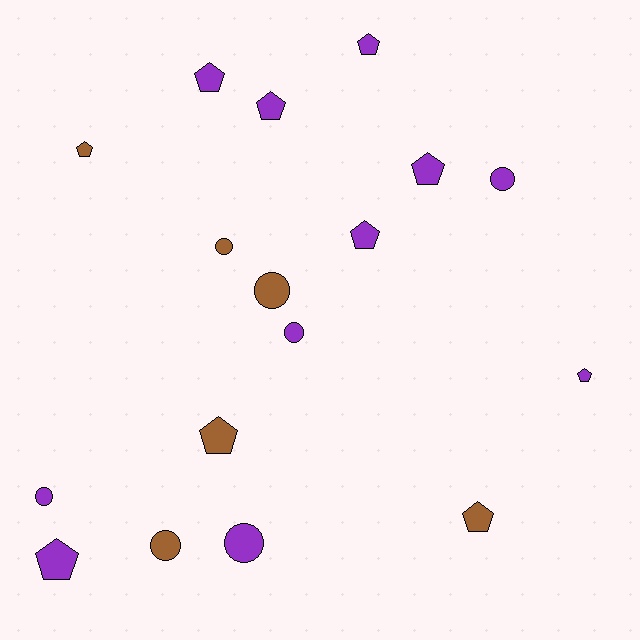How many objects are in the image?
There are 17 objects.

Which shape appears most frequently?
Pentagon, with 10 objects.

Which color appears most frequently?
Purple, with 11 objects.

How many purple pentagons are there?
There are 7 purple pentagons.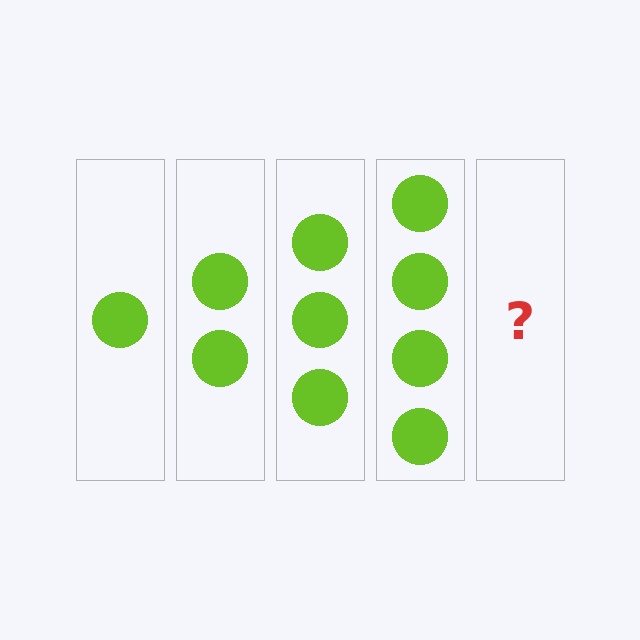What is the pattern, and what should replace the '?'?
The pattern is that each step adds one more circle. The '?' should be 5 circles.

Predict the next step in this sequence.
The next step is 5 circles.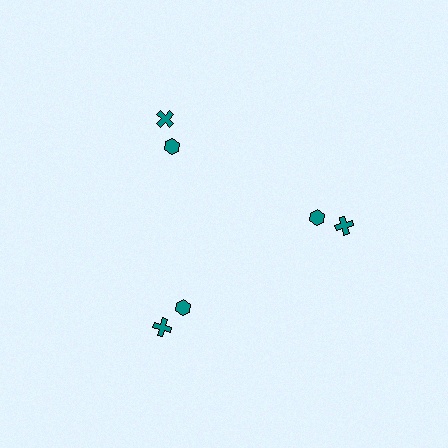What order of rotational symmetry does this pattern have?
This pattern has 3-fold rotational symmetry.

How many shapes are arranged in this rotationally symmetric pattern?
There are 6 shapes, arranged in 3 groups of 2.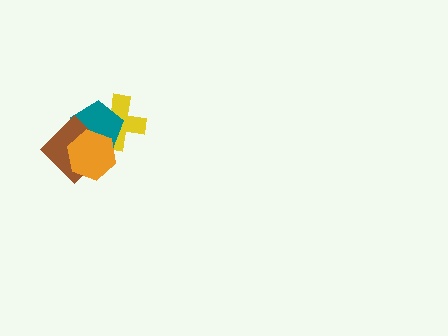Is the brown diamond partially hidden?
Yes, it is partially covered by another shape.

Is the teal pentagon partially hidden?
Yes, it is partially covered by another shape.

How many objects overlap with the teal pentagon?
3 objects overlap with the teal pentagon.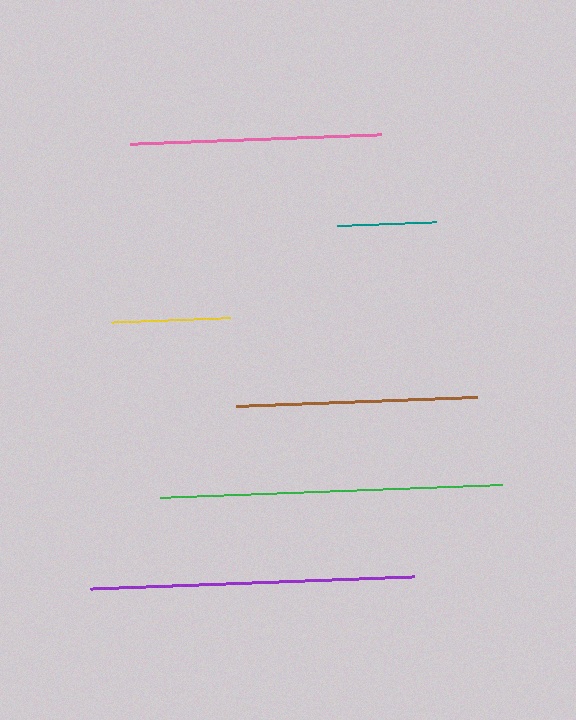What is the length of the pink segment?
The pink segment is approximately 251 pixels long.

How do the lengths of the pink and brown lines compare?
The pink and brown lines are approximately the same length.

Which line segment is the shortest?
The teal line is the shortest at approximately 99 pixels.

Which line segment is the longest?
The green line is the longest at approximately 342 pixels.